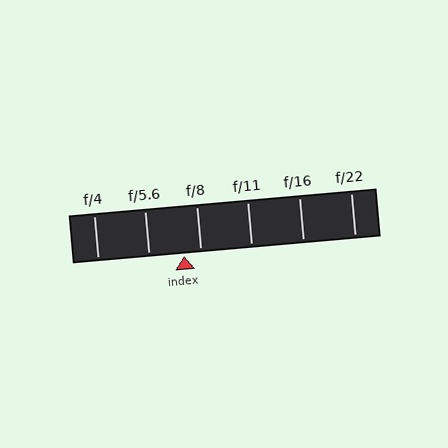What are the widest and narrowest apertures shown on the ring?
The widest aperture shown is f/4 and the narrowest is f/22.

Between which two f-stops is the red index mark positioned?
The index mark is between f/5.6 and f/8.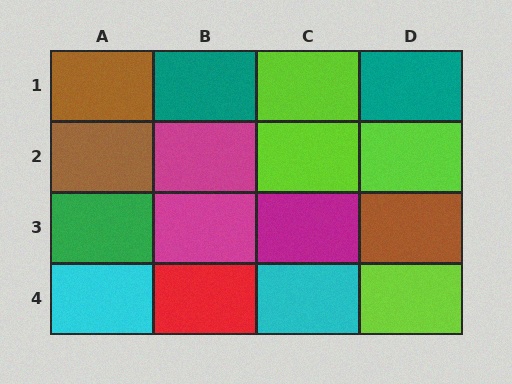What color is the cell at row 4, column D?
Lime.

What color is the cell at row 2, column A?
Brown.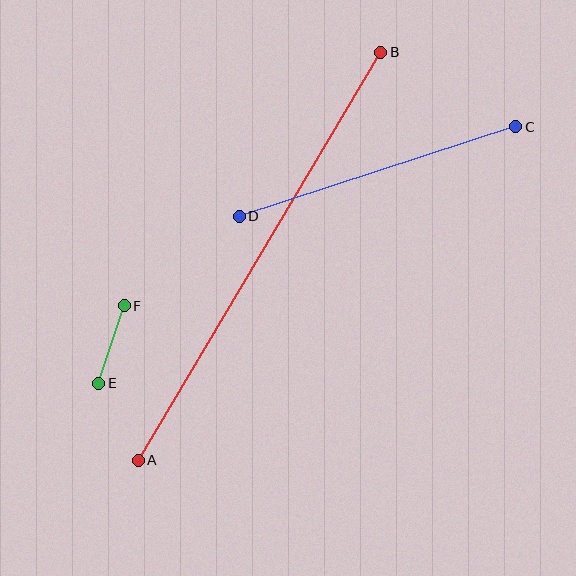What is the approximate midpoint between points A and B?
The midpoint is at approximately (259, 256) pixels.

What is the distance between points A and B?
The distance is approximately 475 pixels.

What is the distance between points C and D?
The distance is approximately 291 pixels.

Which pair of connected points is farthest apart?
Points A and B are farthest apart.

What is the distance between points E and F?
The distance is approximately 82 pixels.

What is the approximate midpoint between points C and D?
The midpoint is at approximately (378, 171) pixels.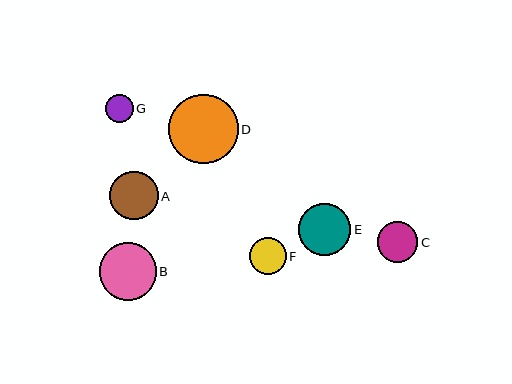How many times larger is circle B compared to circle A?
Circle B is approximately 1.2 times the size of circle A.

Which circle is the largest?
Circle D is the largest with a size of approximately 69 pixels.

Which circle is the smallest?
Circle G is the smallest with a size of approximately 28 pixels.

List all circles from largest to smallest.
From largest to smallest: D, B, E, A, C, F, G.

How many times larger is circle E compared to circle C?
Circle E is approximately 1.3 times the size of circle C.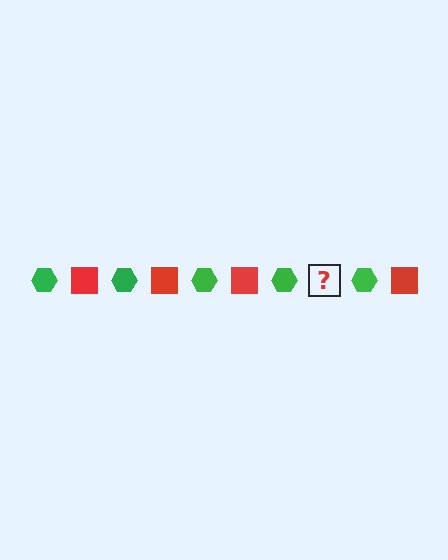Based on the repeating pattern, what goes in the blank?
The blank should be a red square.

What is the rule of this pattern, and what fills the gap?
The rule is that the pattern alternates between green hexagon and red square. The gap should be filled with a red square.